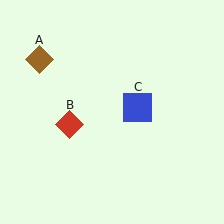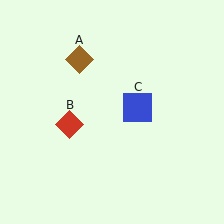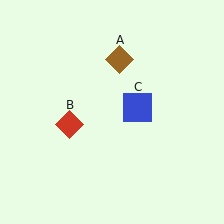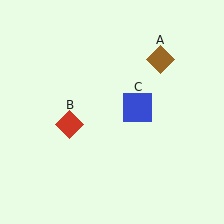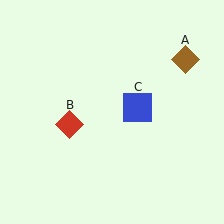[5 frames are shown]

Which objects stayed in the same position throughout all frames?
Red diamond (object B) and blue square (object C) remained stationary.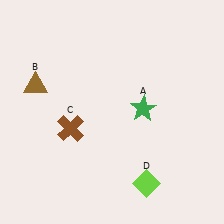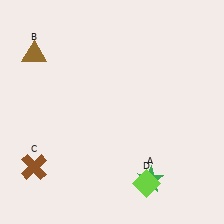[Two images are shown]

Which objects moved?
The objects that moved are: the green star (A), the brown triangle (B), the brown cross (C).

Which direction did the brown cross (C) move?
The brown cross (C) moved down.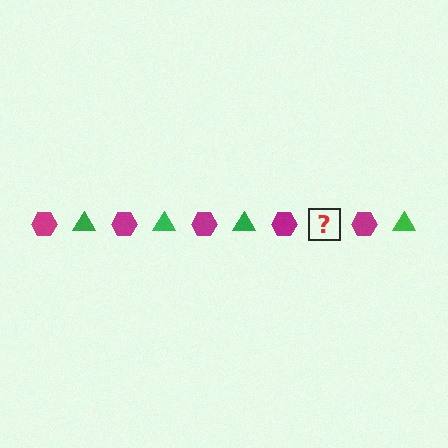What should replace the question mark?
The question mark should be replaced with a green triangle.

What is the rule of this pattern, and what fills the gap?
The rule is that the pattern alternates between magenta hexagon and green triangle. The gap should be filled with a green triangle.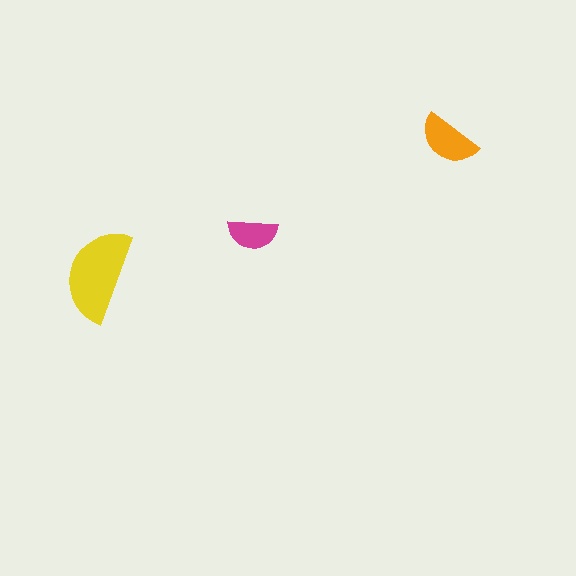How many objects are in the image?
There are 3 objects in the image.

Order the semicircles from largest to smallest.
the yellow one, the orange one, the magenta one.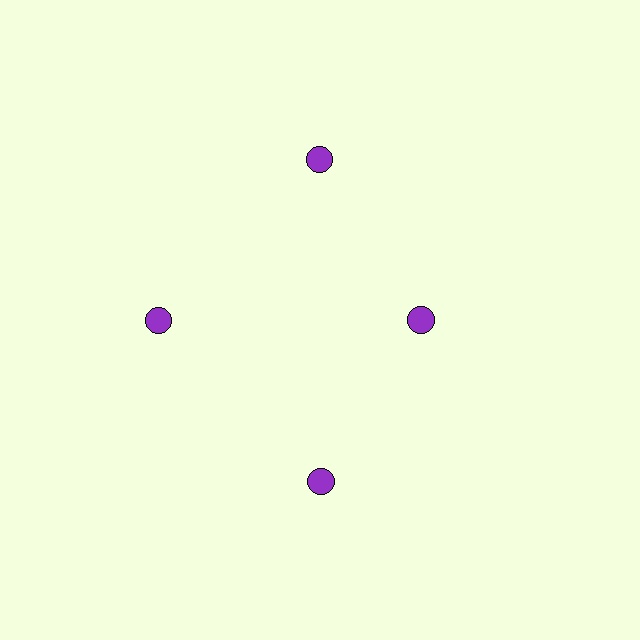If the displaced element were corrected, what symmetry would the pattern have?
It would have 4-fold rotational symmetry — the pattern would map onto itself every 90 degrees.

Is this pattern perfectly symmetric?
No. The 4 purple circles are arranged in a ring, but one element near the 3 o'clock position is pulled inward toward the center, breaking the 4-fold rotational symmetry.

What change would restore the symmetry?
The symmetry would be restored by moving it outward, back onto the ring so that all 4 circles sit at equal angles and equal distance from the center.